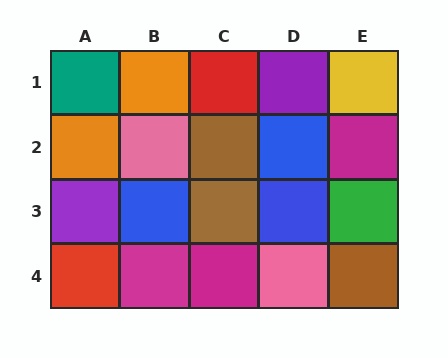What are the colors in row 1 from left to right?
Teal, orange, red, purple, yellow.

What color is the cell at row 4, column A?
Red.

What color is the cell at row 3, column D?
Blue.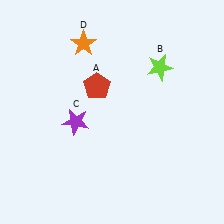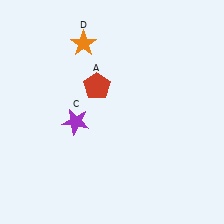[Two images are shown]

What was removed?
The lime star (B) was removed in Image 2.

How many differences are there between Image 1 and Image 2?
There is 1 difference between the two images.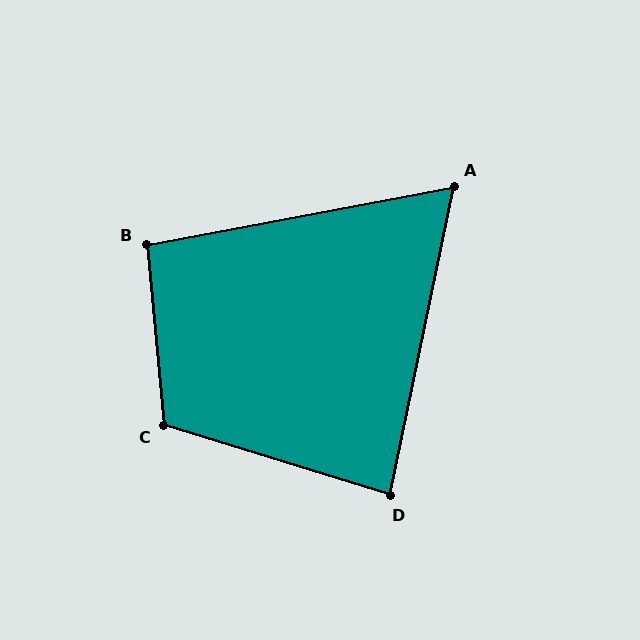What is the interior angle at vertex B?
Approximately 95 degrees (obtuse).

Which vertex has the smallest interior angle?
A, at approximately 68 degrees.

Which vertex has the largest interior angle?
C, at approximately 112 degrees.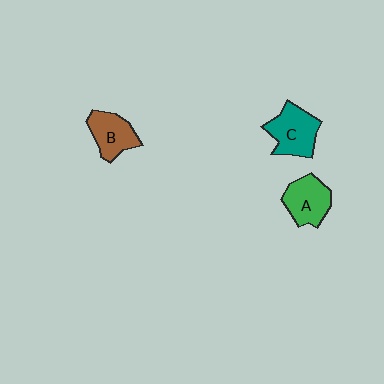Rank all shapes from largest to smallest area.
From largest to smallest: C (teal), A (green), B (brown).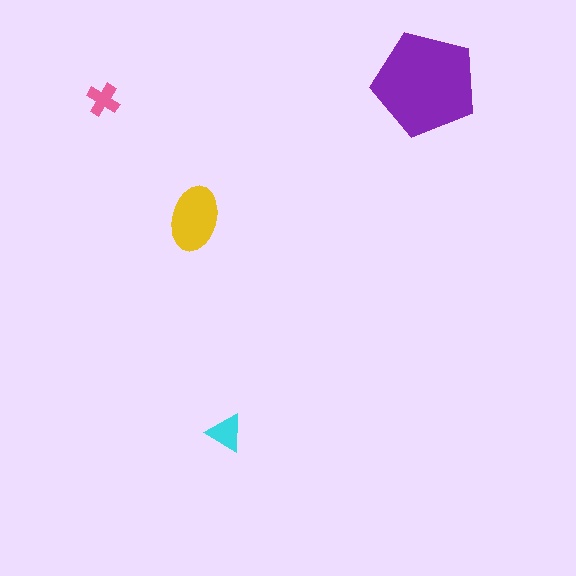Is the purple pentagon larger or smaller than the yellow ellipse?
Larger.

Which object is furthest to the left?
The pink cross is leftmost.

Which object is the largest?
The purple pentagon.